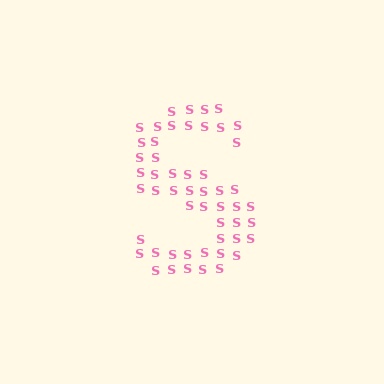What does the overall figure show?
The overall figure shows the letter S.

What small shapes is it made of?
It is made of small letter S's.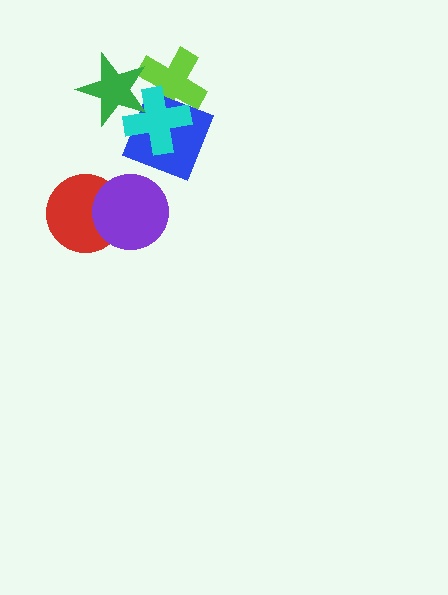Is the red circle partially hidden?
Yes, it is partially covered by another shape.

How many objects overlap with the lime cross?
3 objects overlap with the lime cross.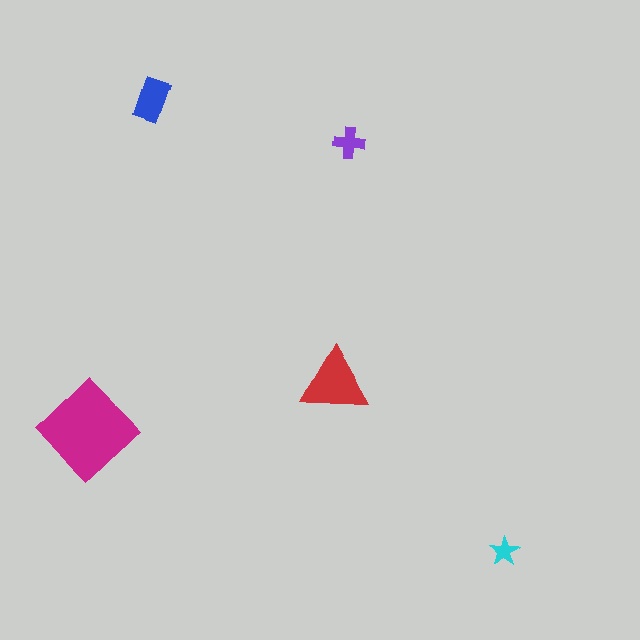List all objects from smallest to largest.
The cyan star, the purple cross, the blue rectangle, the red triangle, the magenta diamond.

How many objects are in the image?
There are 5 objects in the image.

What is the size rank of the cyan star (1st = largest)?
5th.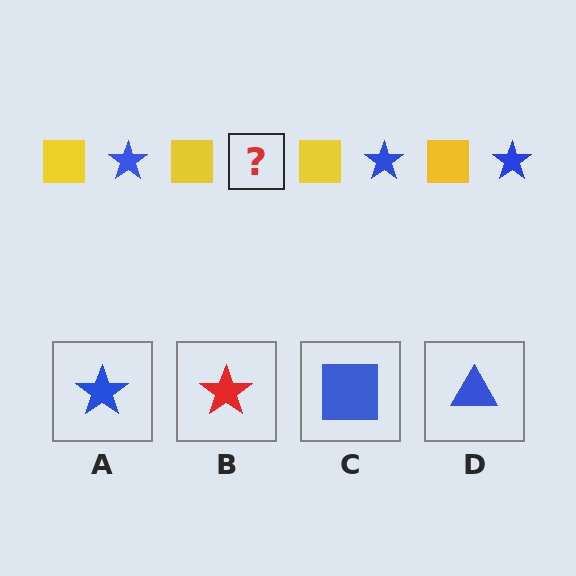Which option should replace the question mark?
Option A.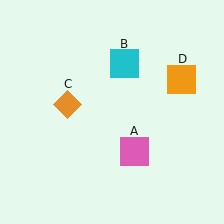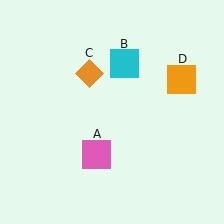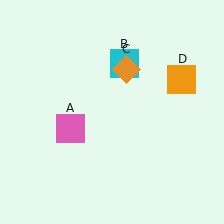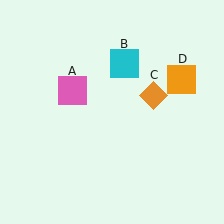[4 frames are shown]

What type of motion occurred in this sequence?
The pink square (object A), orange diamond (object C) rotated clockwise around the center of the scene.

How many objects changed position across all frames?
2 objects changed position: pink square (object A), orange diamond (object C).